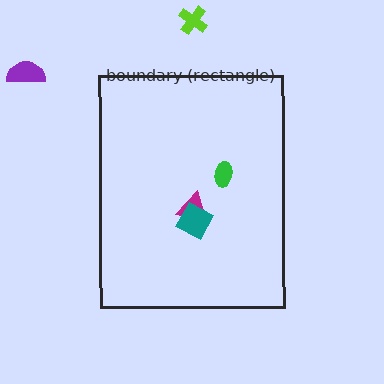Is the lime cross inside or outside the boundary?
Outside.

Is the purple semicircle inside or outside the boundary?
Outside.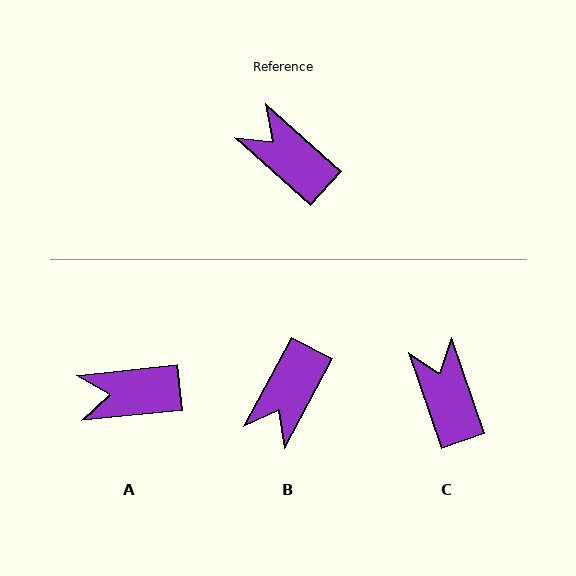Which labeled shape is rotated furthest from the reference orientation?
B, about 104 degrees away.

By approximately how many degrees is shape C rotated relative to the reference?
Approximately 29 degrees clockwise.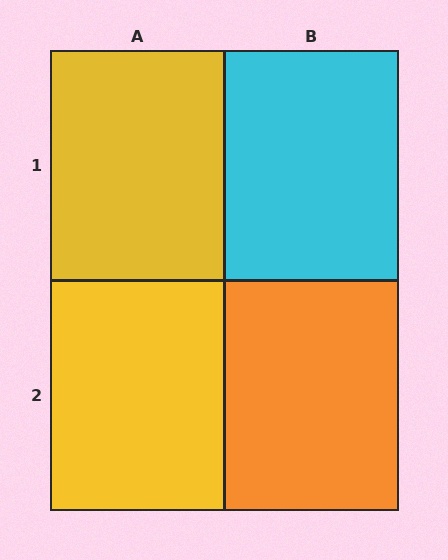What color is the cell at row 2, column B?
Orange.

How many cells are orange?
1 cell is orange.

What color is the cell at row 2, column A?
Yellow.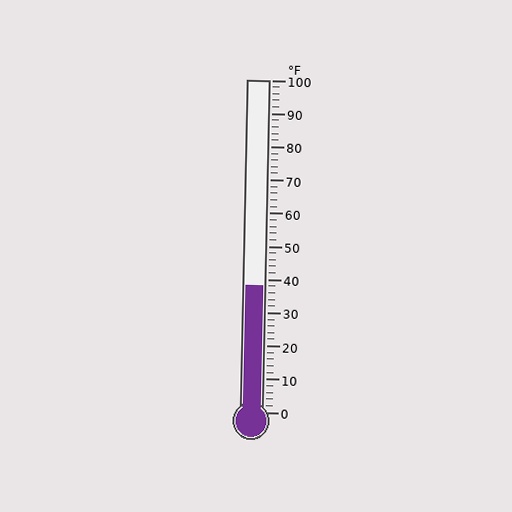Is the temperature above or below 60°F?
The temperature is below 60°F.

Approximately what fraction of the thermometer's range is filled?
The thermometer is filled to approximately 40% of its range.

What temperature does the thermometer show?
The thermometer shows approximately 38°F.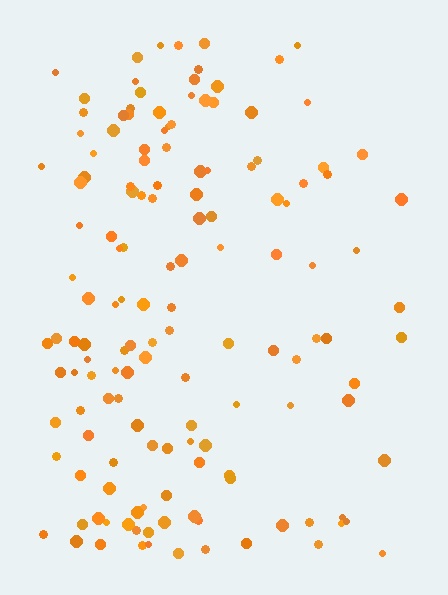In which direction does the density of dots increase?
From right to left, with the left side densest.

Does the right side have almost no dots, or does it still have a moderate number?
Still a moderate number, just noticeably fewer than the left.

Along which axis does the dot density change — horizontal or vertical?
Horizontal.